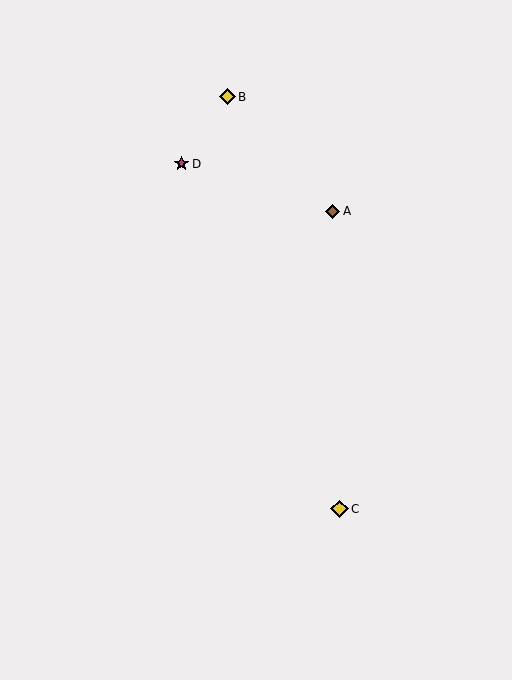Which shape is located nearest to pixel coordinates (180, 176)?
The magenta star (labeled D) at (181, 164) is nearest to that location.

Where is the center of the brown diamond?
The center of the brown diamond is at (332, 211).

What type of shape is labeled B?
Shape B is a yellow diamond.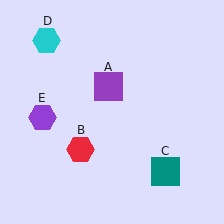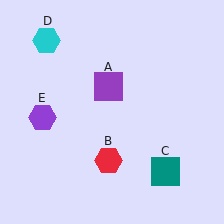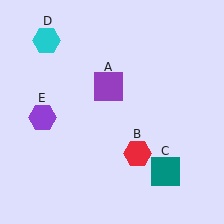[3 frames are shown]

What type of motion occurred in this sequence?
The red hexagon (object B) rotated counterclockwise around the center of the scene.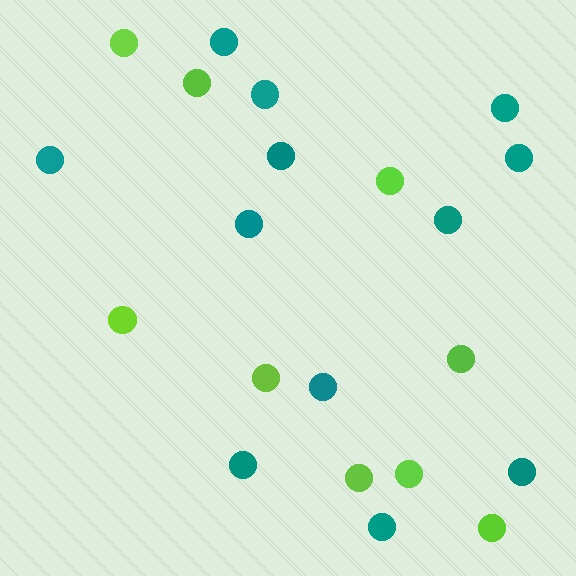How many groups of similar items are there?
There are 2 groups: one group of lime circles (9) and one group of teal circles (12).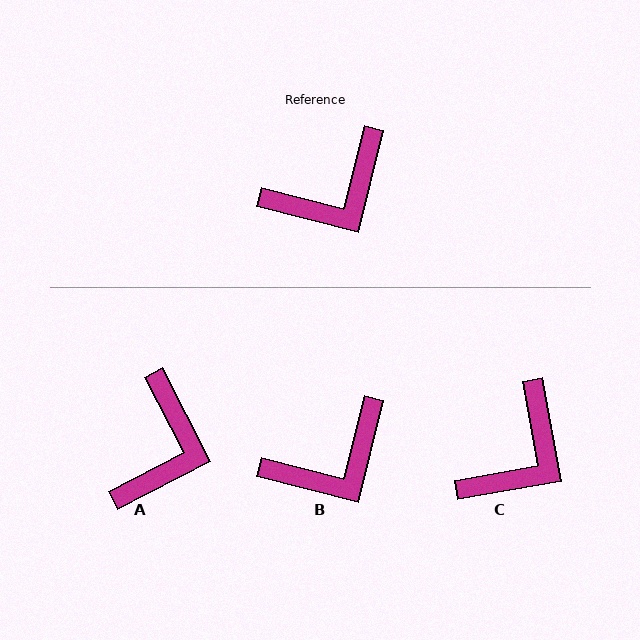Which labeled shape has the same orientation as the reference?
B.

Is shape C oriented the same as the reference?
No, it is off by about 24 degrees.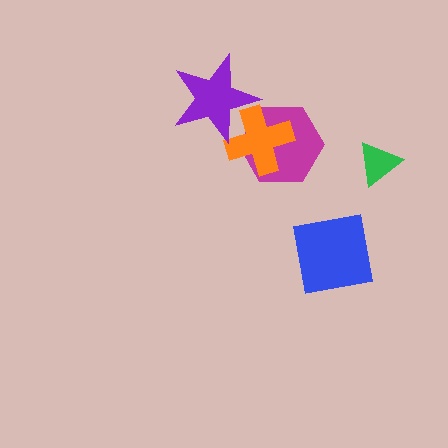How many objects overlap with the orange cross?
2 objects overlap with the orange cross.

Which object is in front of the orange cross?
The purple star is in front of the orange cross.